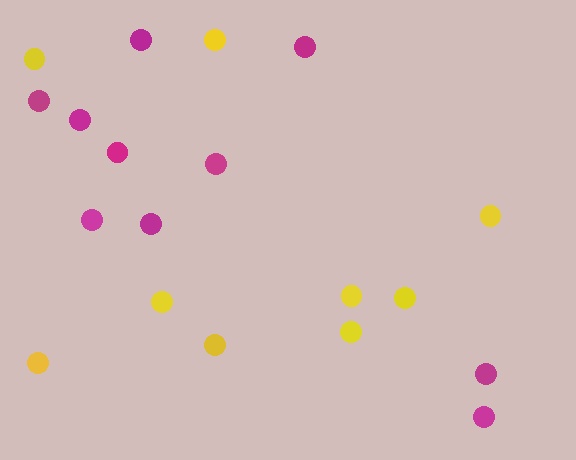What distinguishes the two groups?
There are 2 groups: one group of yellow circles (9) and one group of magenta circles (10).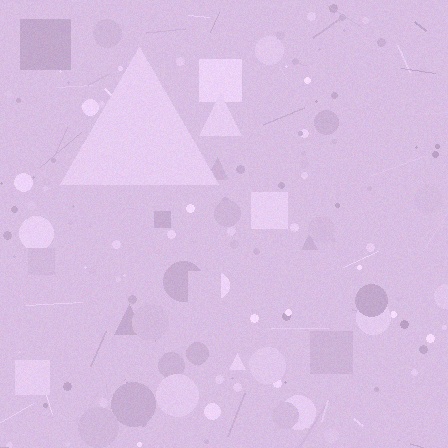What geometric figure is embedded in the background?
A triangle is embedded in the background.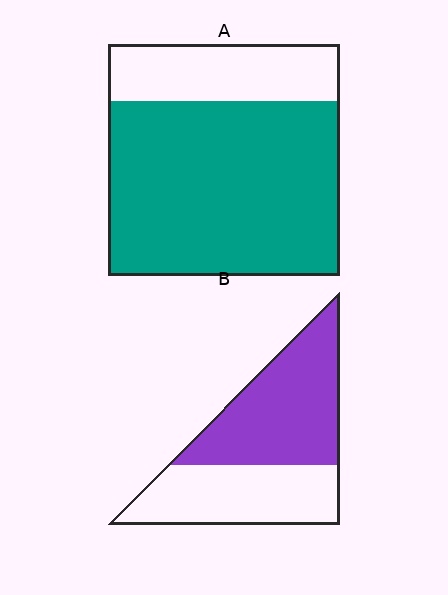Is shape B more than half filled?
Yes.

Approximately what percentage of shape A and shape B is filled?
A is approximately 75% and B is approximately 55%.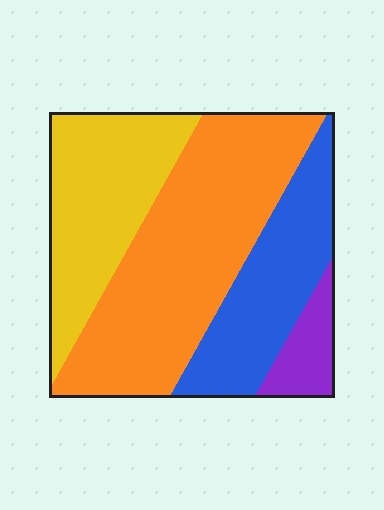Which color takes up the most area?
Orange, at roughly 45%.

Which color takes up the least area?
Purple, at roughly 5%.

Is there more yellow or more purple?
Yellow.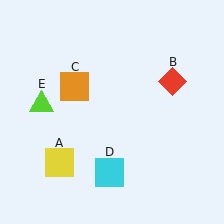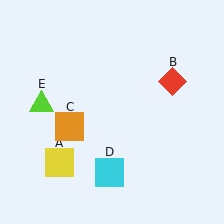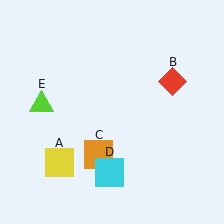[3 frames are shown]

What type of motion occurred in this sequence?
The orange square (object C) rotated counterclockwise around the center of the scene.